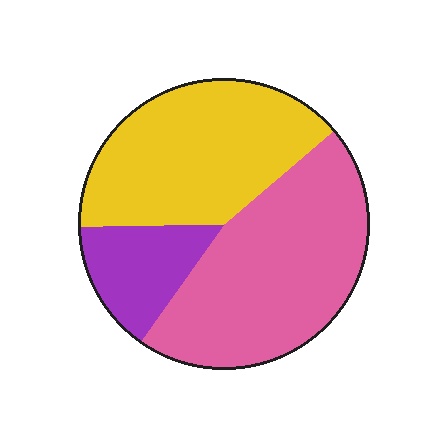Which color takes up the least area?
Purple, at roughly 15%.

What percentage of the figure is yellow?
Yellow covers around 40% of the figure.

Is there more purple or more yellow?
Yellow.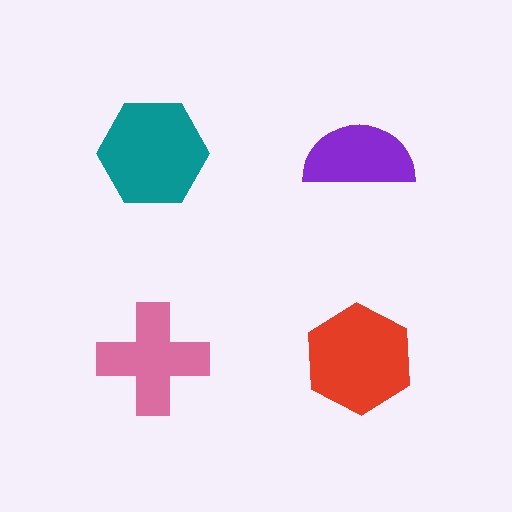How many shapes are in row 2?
2 shapes.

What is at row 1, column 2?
A purple semicircle.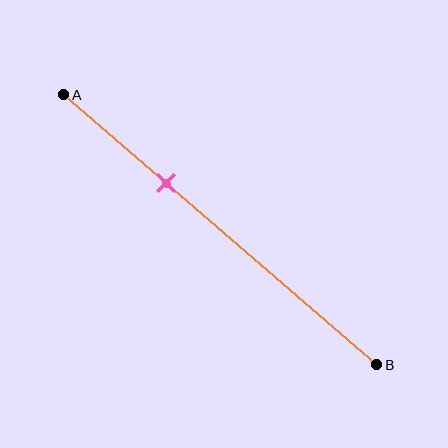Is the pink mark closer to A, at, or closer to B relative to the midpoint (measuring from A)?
The pink mark is closer to point A than the midpoint of segment AB.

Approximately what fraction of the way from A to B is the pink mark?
The pink mark is approximately 35% of the way from A to B.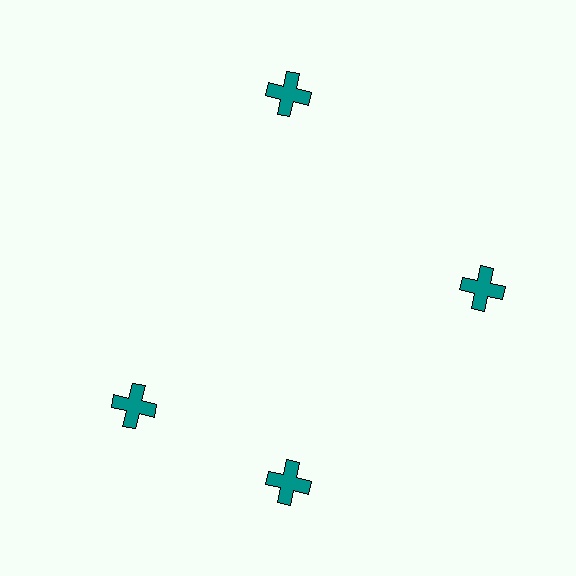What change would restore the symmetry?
The symmetry would be restored by rotating it back into even spacing with its neighbors so that all 4 crosses sit at equal angles and equal distance from the center.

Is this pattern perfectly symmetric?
No. The 4 teal crosses are arranged in a ring, but one element near the 9 o'clock position is rotated out of alignment along the ring, breaking the 4-fold rotational symmetry.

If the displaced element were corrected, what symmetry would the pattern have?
It would have 4-fold rotational symmetry — the pattern would map onto itself every 90 degrees.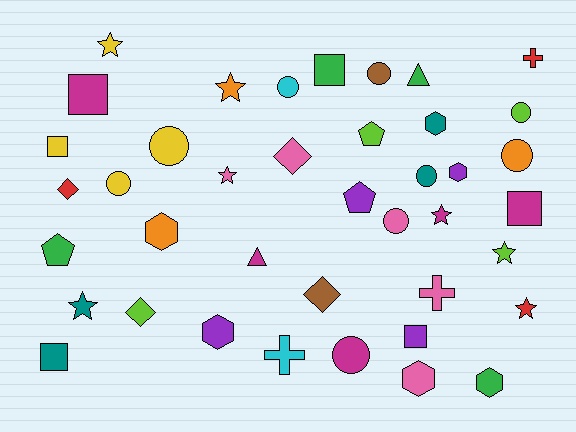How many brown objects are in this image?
There are 2 brown objects.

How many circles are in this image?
There are 9 circles.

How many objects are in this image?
There are 40 objects.